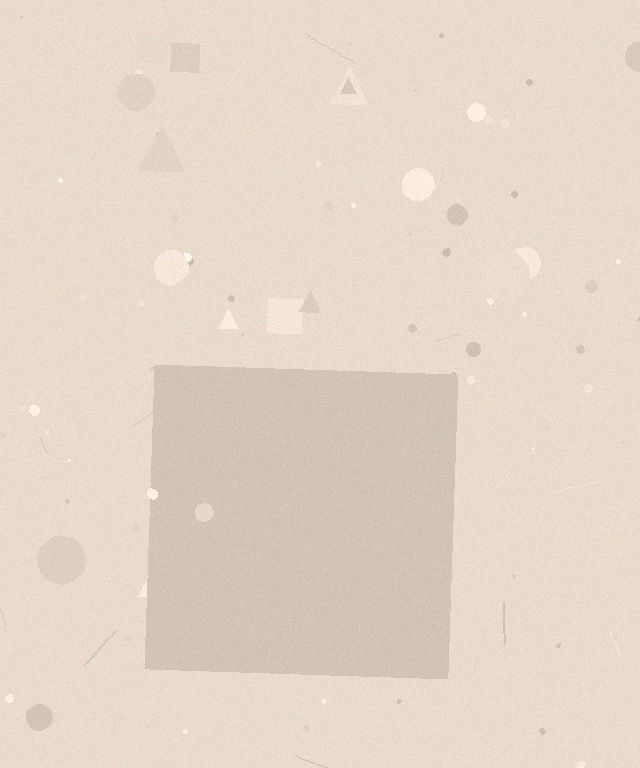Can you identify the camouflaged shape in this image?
The camouflaged shape is a square.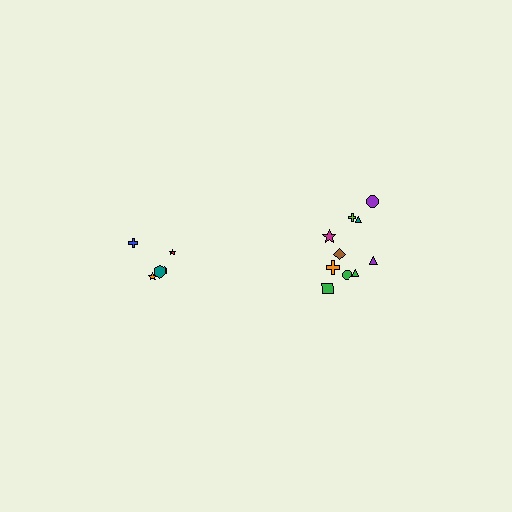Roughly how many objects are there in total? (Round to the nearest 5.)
Roughly 15 objects in total.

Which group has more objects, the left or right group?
The right group.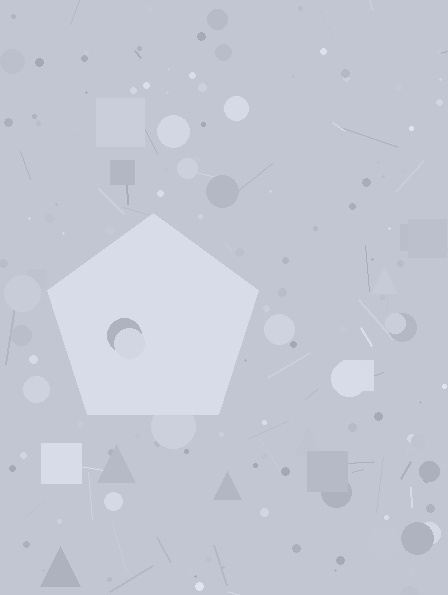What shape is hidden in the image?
A pentagon is hidden in the image.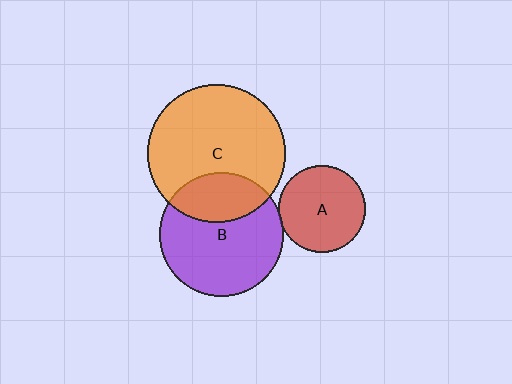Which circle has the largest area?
Circle C (orange).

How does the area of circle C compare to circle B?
Approximately 1.3 times.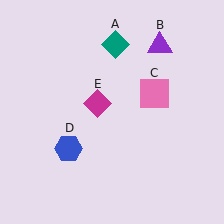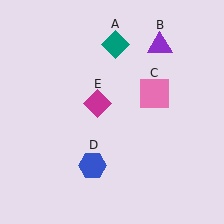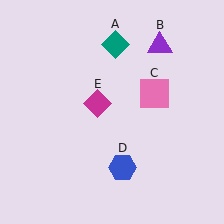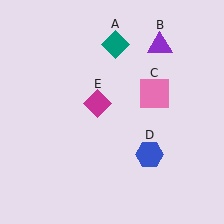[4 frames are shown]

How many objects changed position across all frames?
1 object changed position: blue hexagon (object D).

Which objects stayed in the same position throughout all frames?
Teal diamond (object A) and purple triangle (object B) and pink square (object C) and magenta diamond (object E) remained stationary.